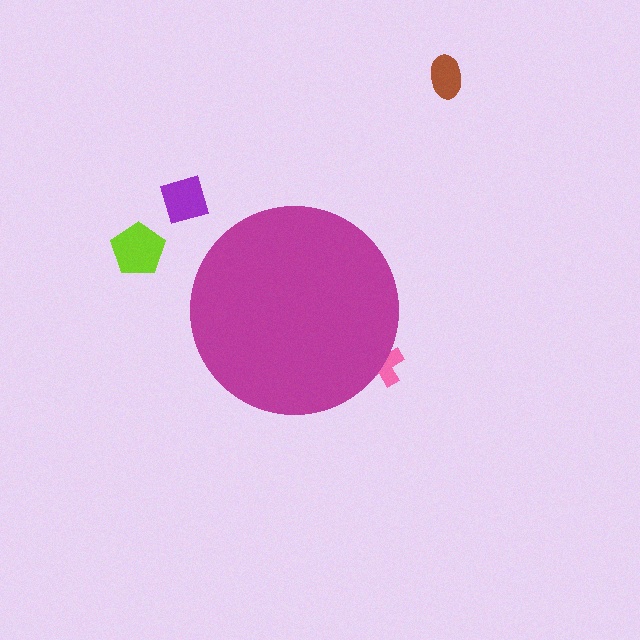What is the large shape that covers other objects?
A magenta circle.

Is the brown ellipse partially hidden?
No, the brown ellipse is fully visible.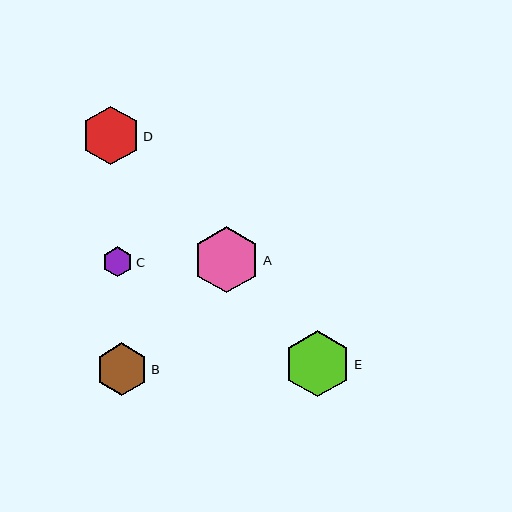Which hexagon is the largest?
Hexagon A is the largest with a size of approximately 66 pixels.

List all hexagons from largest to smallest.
From largest to smallest: A, E, D, B, C.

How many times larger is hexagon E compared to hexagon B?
Hexagon E is approximately 1.3 times the size of hexagon B.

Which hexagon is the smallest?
Hexagon C is the smallest with a size of approximately 30 pixels.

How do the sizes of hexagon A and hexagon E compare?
Hexagon A and hexagon E are approximately the same size.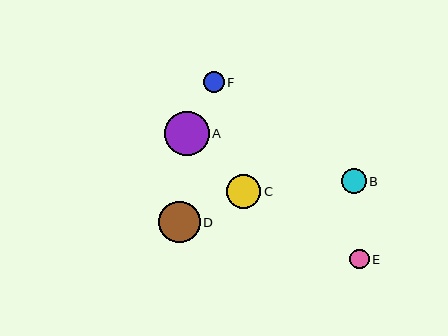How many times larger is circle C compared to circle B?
Circle C is approximately 1.4 times the size of circle B.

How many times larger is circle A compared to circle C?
Circle A is approximately 1.3 times the size of circle C.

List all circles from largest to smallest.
From largest to smallest: A, D, C, B, F, E.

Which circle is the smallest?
Circle E is the smallest with a size of approximately 20 pixels.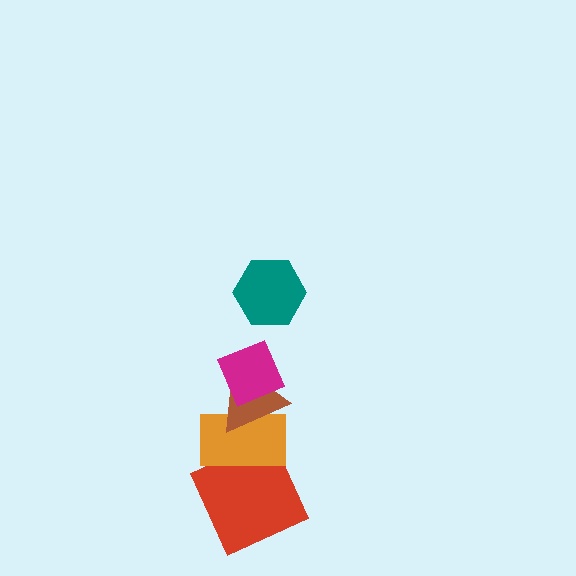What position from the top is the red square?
The red square is 5th from the top.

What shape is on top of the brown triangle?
The magenta diamond is on top of the brown triangle.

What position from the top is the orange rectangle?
The orange rectangle is 4th from the top.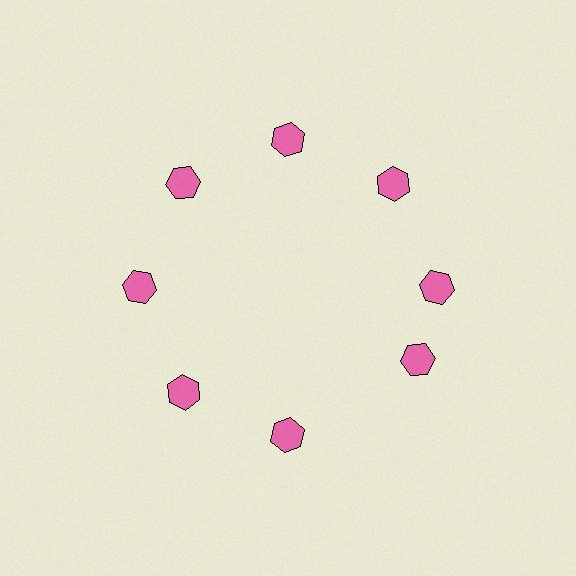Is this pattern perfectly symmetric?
No. The 8 pink hexagons are arranged in a ring, but one element near the 4 o'clock position is rotated out of alignment along the ring, breaking the 8-fold rotational symmetry.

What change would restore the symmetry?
The symmetry would be restored by rotating it back into even spacing with its neighbors so that all 8 hexagons sit at equal angles and equal distance from the center.